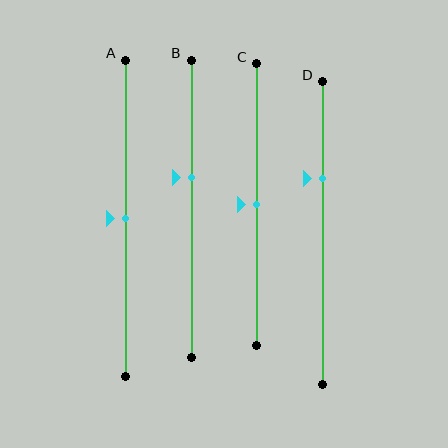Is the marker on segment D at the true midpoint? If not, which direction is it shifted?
No, the marker on segment D is shifted upward by about 18% of the segment length.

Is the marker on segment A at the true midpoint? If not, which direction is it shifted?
Yes, the marker on segment A is at the true midpoint.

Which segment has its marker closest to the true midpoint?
Segment A has its marker closest to the true midpoint.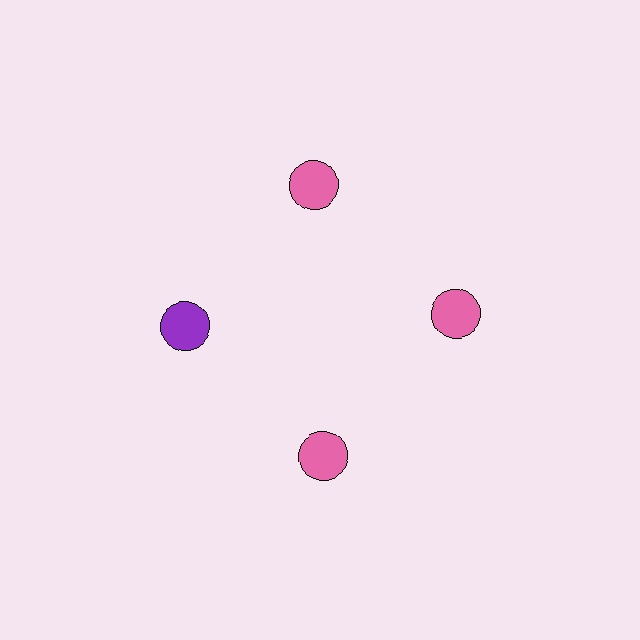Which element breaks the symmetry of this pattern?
The purple circle at roughly the 9 o'clock position breaks the symmetry. All other shapes are pink circles.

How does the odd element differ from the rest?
It has a different color: purple instead of pink.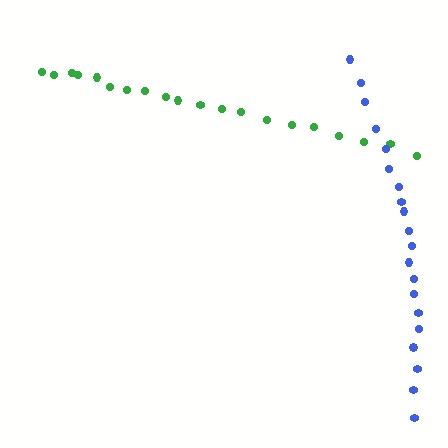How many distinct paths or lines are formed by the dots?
There are 2 distinct paths.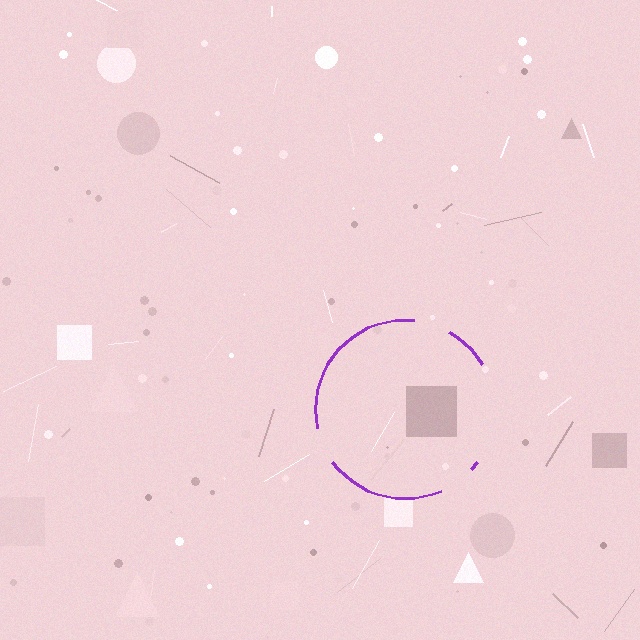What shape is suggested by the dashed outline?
The dashed outline suggests a circle.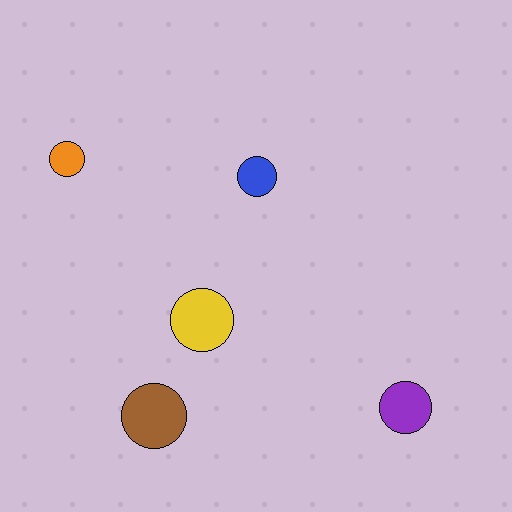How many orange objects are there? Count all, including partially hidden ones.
There is 1 orange object.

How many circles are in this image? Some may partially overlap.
There are 5 circles.